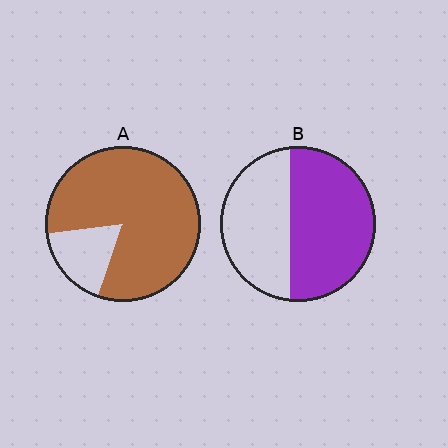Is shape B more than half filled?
Yes.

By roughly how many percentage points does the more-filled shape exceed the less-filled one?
By roughly 25 percentage points (A over B).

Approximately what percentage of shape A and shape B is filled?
A is approximately 80% and B is approximately 55%.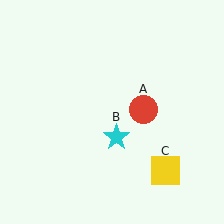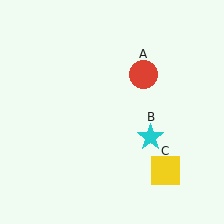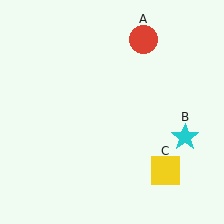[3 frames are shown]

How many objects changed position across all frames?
2 objects changed position: red circle (object A), cyan star (object B).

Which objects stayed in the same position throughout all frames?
Yellow square (object C) remained stationary.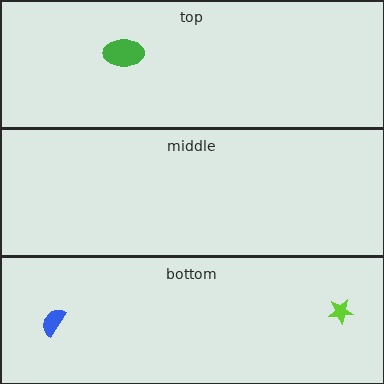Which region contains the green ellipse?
The top region.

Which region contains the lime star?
The bottom region.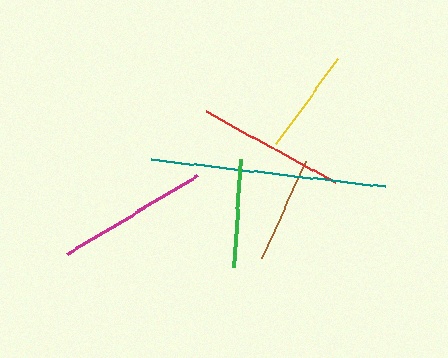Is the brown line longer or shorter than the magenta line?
The magenta line is longer than the brown line.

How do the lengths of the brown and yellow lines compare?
The brown and yellow lines are approximately the same length.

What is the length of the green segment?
The green segment is approximately 108 pixels long.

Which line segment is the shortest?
The yellow line is the shortest at approximately 105 pixels.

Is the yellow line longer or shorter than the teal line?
The teal line is longer than the yellow line.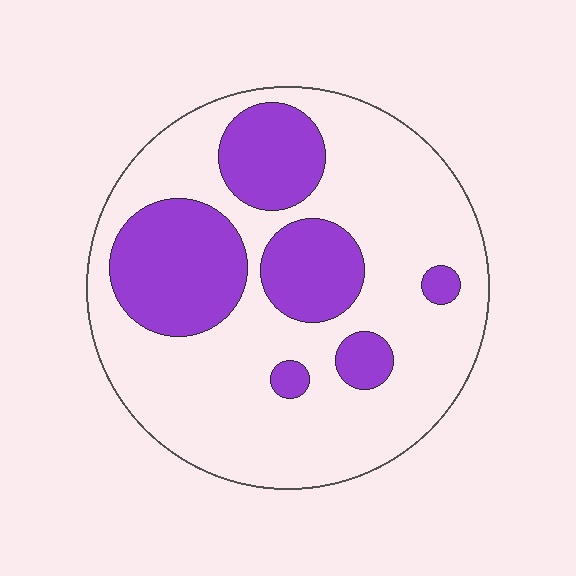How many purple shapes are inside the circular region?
6.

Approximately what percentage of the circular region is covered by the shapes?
Approximately 30%.